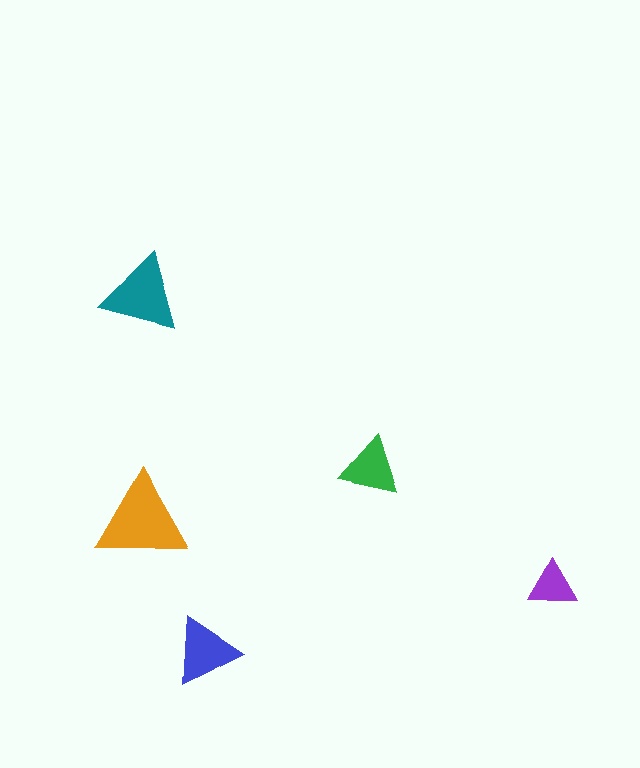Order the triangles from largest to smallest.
the orange one, the teal one, the blue one, the green one, the purple one.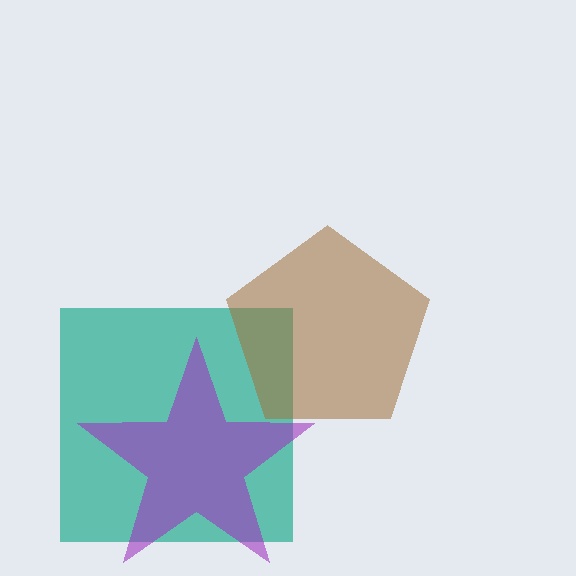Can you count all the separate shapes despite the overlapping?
Yes, there are 3 separate shapes.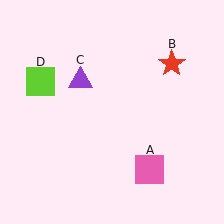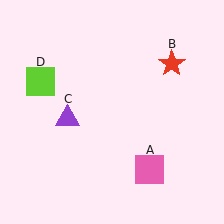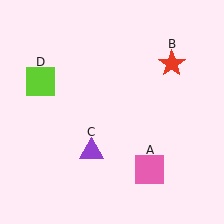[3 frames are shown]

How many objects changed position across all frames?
1 object changed position: purple triangle (object C).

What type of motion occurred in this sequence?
The purple triangle (object C) rotated counterclockwise around the center of the scene.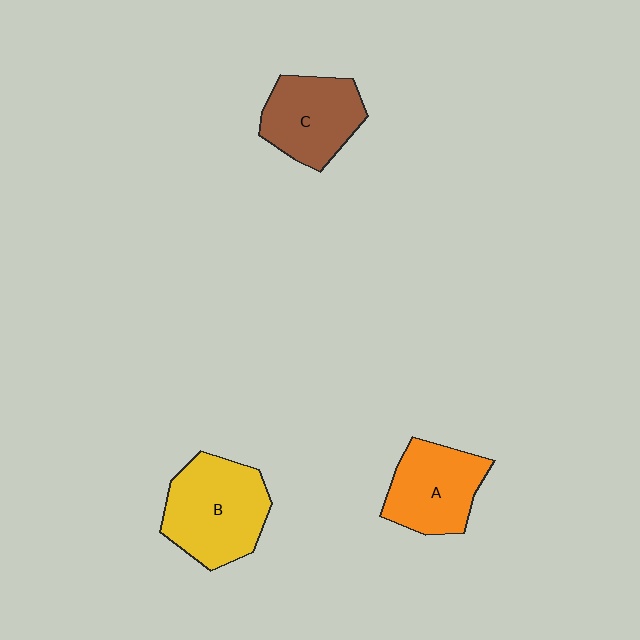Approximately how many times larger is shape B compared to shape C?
Approximately 1.3 times.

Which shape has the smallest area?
Shape A (orange).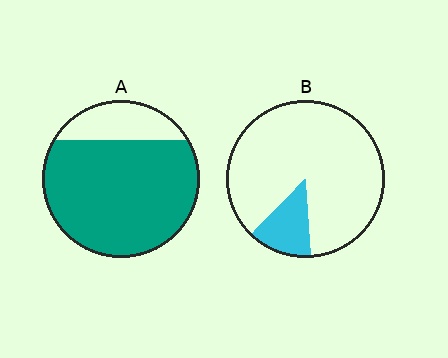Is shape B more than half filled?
No.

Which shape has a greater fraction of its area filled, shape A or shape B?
Shape A.